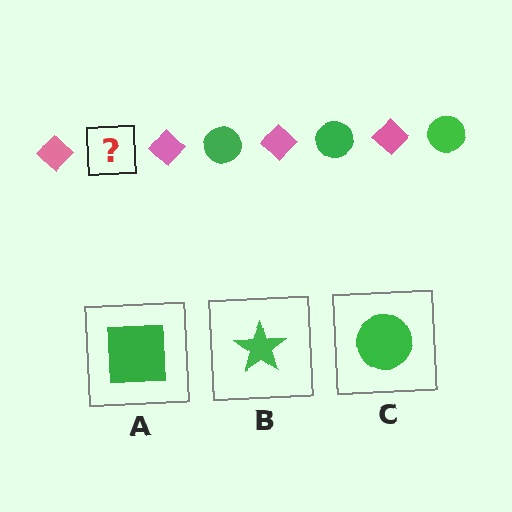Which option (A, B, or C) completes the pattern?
C.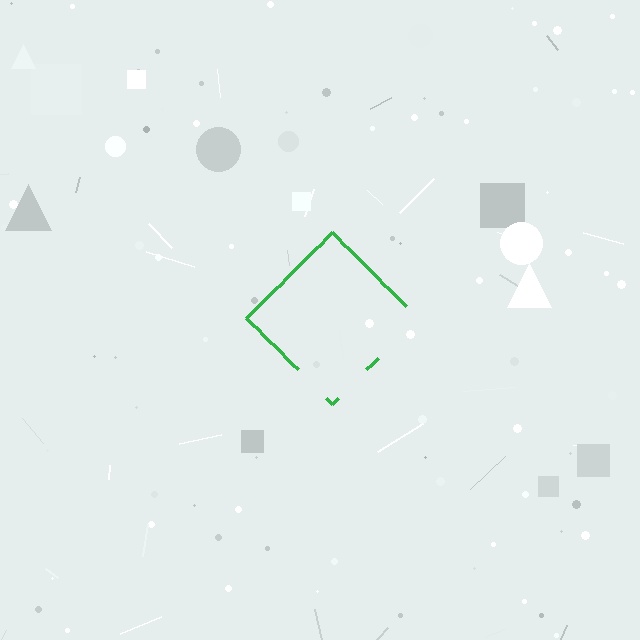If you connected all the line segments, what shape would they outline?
They would outline a diamond.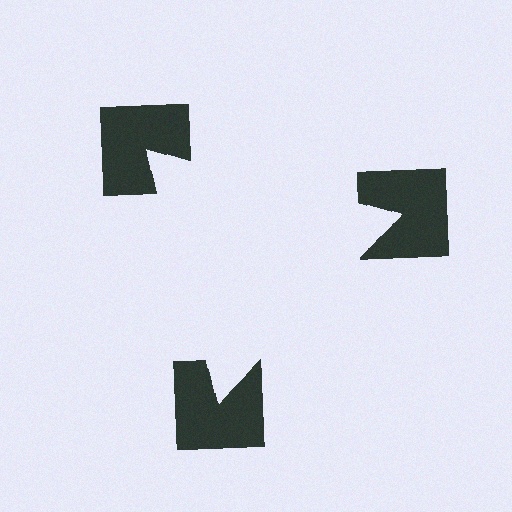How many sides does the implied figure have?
3 sides.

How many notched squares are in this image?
There are 3 — one at each vertex of the illusory triangle.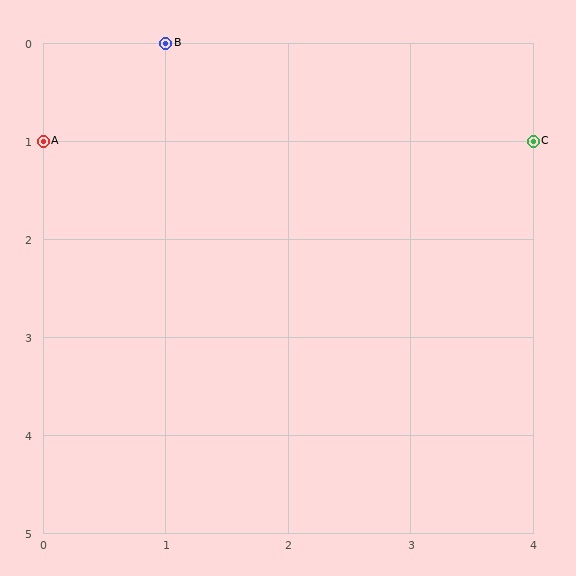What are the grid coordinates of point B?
Point B is at grid coordinates (1, 0).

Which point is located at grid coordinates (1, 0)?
Point B is at (1, 0).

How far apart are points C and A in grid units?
Points C and A are 4 columns apart.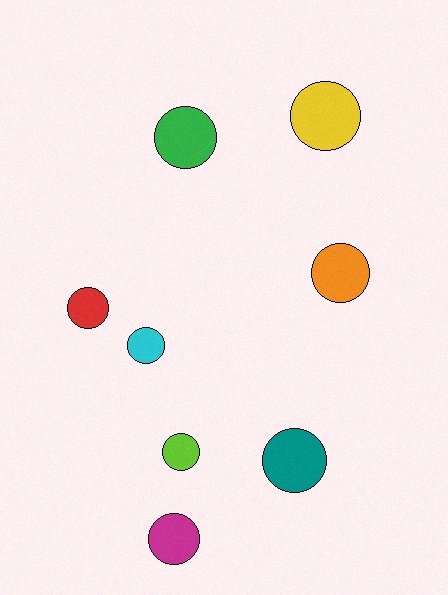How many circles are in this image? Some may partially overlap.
There are 8 circles.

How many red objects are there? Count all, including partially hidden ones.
There is 1 red object.